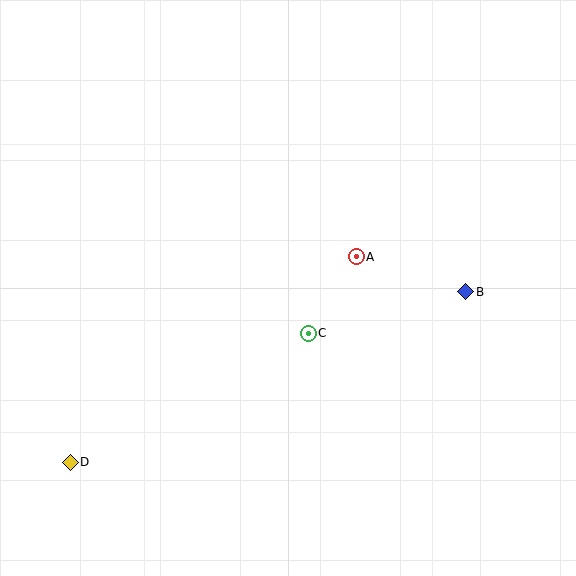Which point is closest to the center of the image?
Point C at (308, 333) is closest to the center.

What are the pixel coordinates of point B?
Point B is at (466, 292).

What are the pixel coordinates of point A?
Point A is at (356, 257).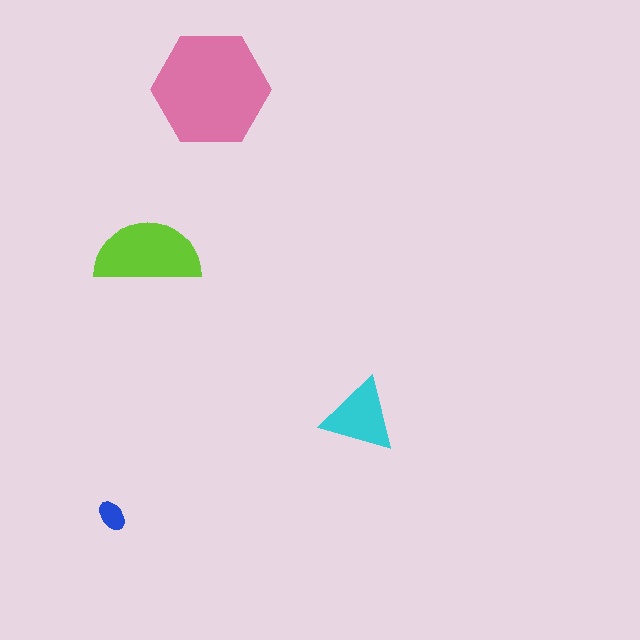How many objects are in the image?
There are 4 objects in the image.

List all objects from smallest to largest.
The blue ellipse, the cyan triangle, the lime semicircle, the pink hexagon.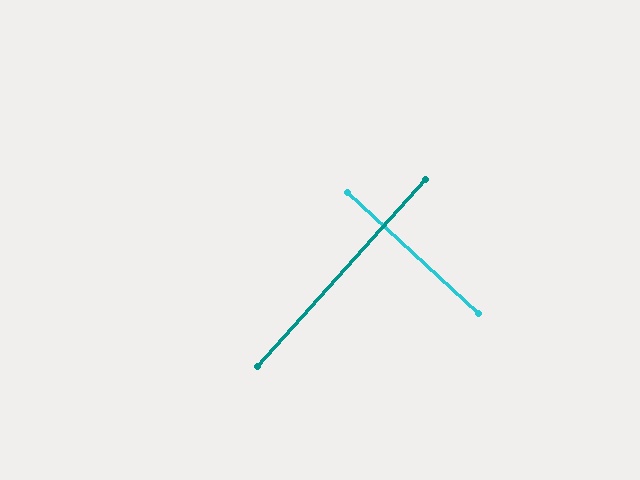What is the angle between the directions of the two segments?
Approximately 89 degrees.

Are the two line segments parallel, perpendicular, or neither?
Perpendicular — they meet at approximately 89°.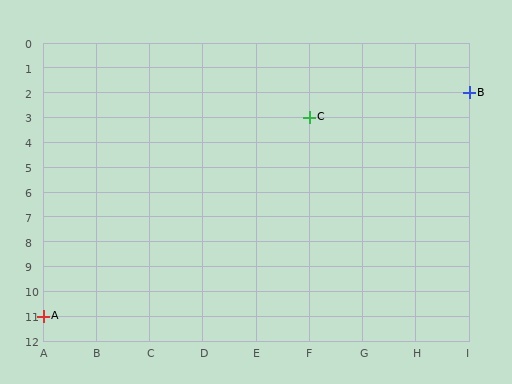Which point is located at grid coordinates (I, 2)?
Point B is at (I, 2).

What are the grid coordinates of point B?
Point B is at grid coordinates (I, 2).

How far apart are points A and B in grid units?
Points A and B are 8 columns and 9 rows apart (about 12.0 grid units diagonally).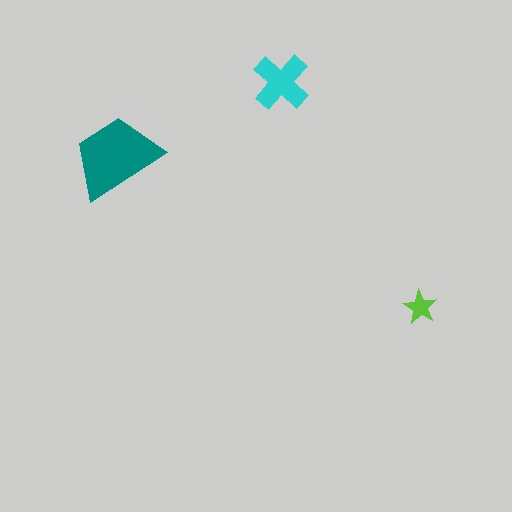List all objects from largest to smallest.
The teal trapezoid, the cyan cross, the lime star.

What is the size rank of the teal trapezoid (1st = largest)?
1st.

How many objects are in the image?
There are 3 objects in the image.